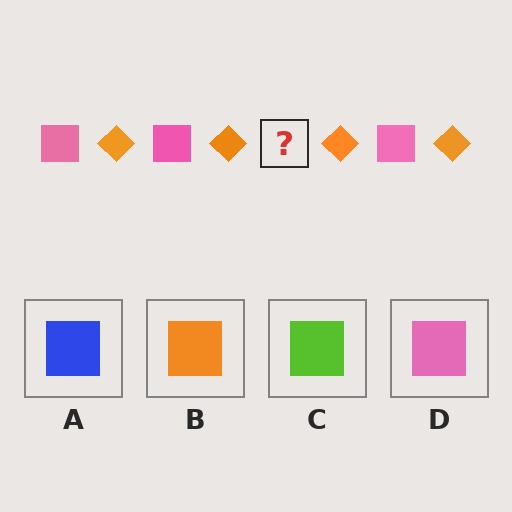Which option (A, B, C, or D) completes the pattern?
D.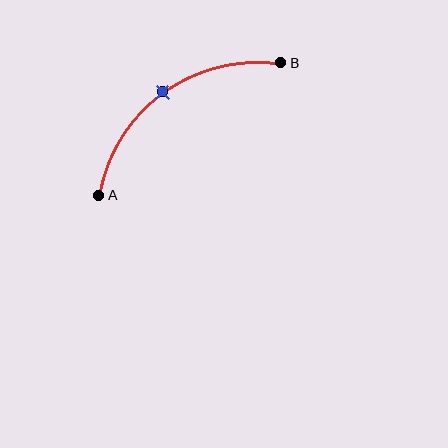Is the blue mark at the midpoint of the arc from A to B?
Yes. The blue mark lies on the arc at equal arc-length from both A and B — it is the arc midpoint.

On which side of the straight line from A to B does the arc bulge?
The arc bulges above and to the left of the straight line connecting A and B.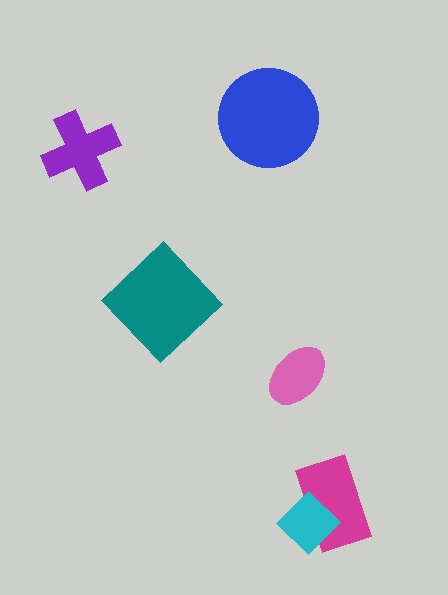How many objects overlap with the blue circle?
0 objects overlap with the blue circle.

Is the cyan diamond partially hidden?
No, no other shape covers it.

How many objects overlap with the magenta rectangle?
1 object overlaps with the magenta rectangle.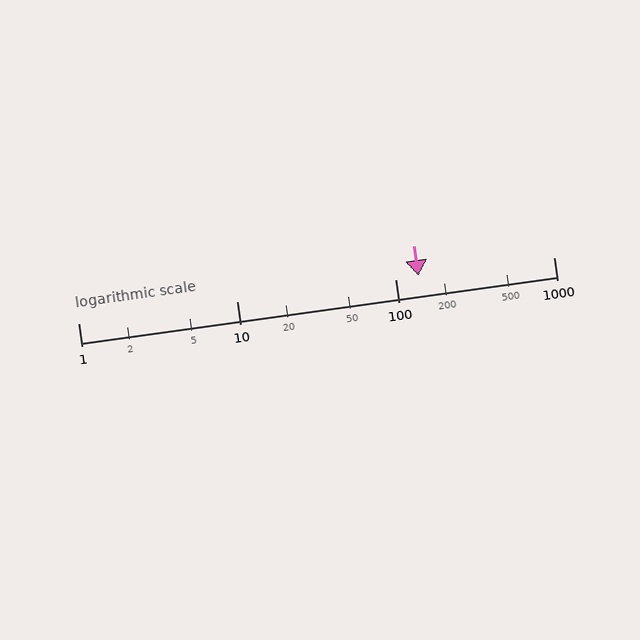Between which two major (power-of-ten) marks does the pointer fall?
The pointer is between 100 and 1000.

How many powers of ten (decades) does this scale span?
The scale spans 3 decades, from 1 to 1000.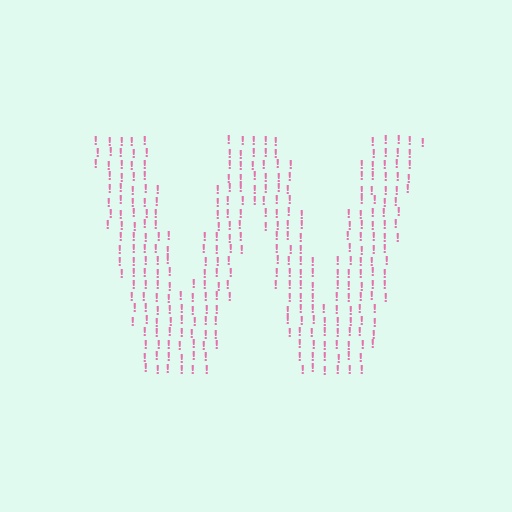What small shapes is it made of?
It is made of small exclamation marks.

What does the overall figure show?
The overall figure shows the letter W.